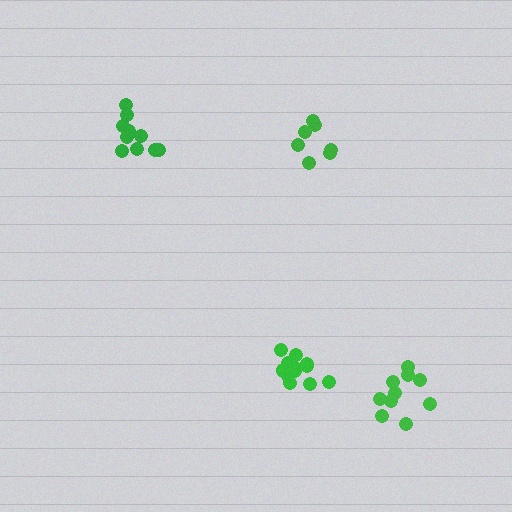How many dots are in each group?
Group 1: 13 dots, Group 2: 7 dots, Group 3: 10 dots, Group 4: 10 dots (40 total).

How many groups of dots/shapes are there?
There are 4 groups.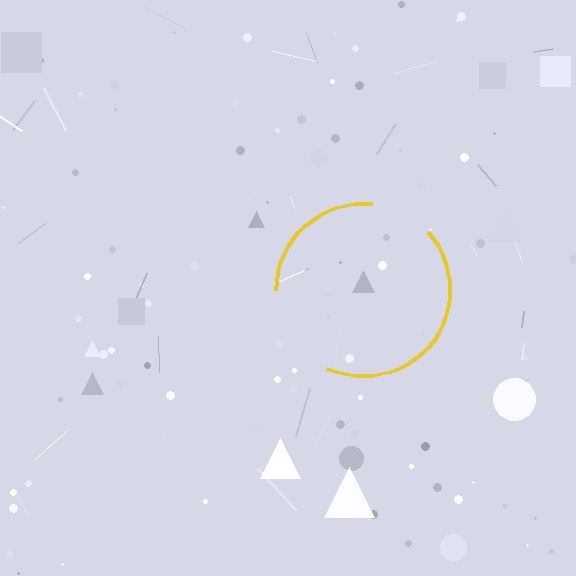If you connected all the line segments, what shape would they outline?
They would outline a circle.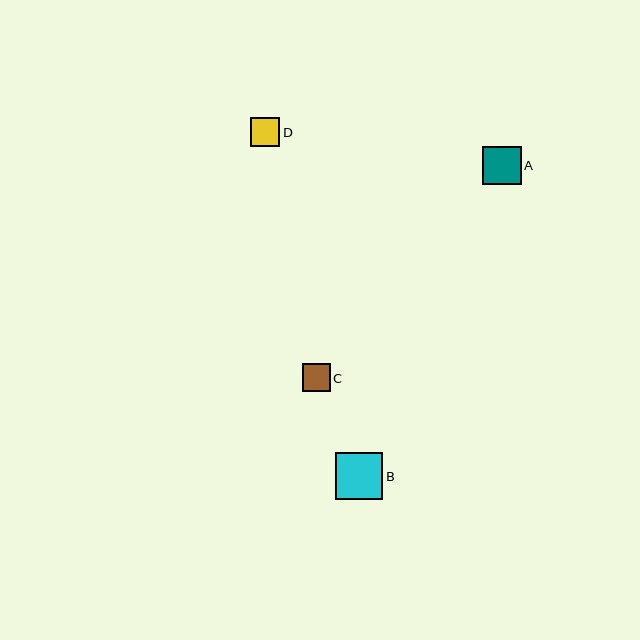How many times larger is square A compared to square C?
Square A is approximately 1.4 times the size of square C.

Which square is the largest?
Square B is the largest with a size of approximately 47 pixels.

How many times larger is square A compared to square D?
Square A is approximately 1.3 times the size of square D.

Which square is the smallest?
Square C is the smallest with a size of approximately 28 pixels.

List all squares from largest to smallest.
From largest to smallest: B, A, D, C.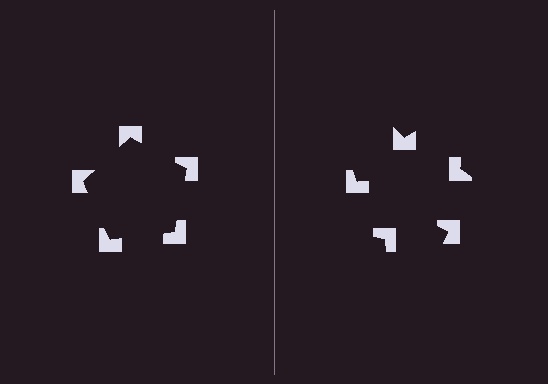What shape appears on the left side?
An illusory pentagon.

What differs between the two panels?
The notched squares are positioned identically on both sides; only the wedge orientations differ. On the left they align to a pentagon; on the right they are misaligned.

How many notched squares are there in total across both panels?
10 — 5 on each side.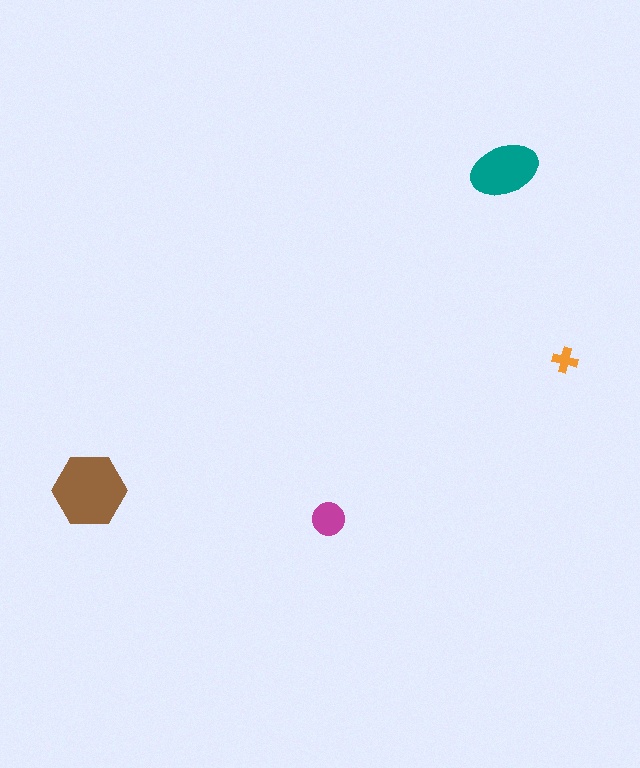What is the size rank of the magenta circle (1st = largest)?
3rd.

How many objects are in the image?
There are 4 objects in the image.